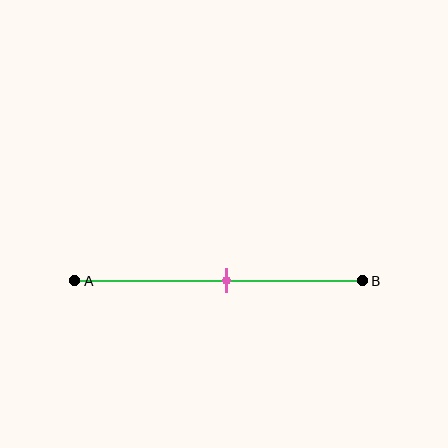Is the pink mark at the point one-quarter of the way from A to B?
No, the mark is at about 55% from A, not at the 25% one-quarter point.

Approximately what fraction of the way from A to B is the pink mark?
The pink mark is approximately 55% of the way from A to B.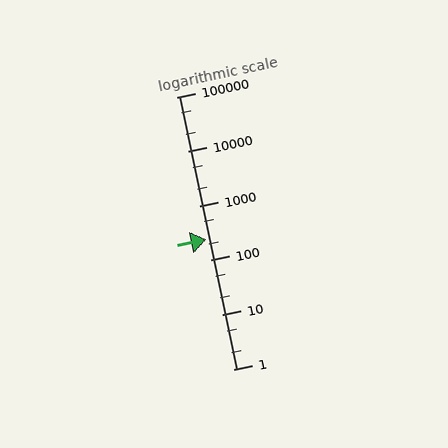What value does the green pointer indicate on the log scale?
The pointer indicates approximately 240.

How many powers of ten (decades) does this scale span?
The scale spans 5 decades, from 1 to 100000.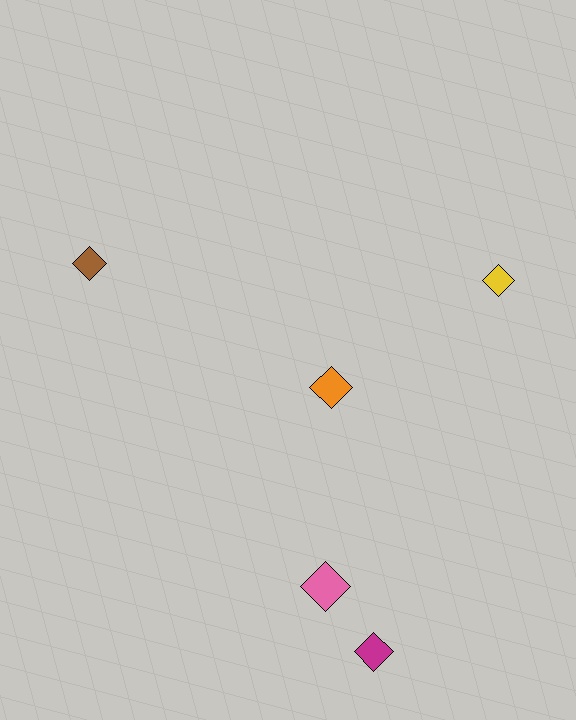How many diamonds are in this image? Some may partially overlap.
There are 5 diamonds.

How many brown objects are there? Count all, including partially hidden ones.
There is 1 brown object.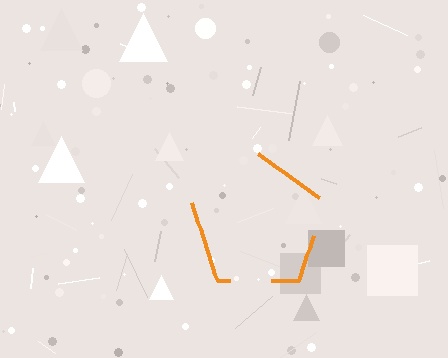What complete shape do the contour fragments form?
The contour fragments form a pentagon.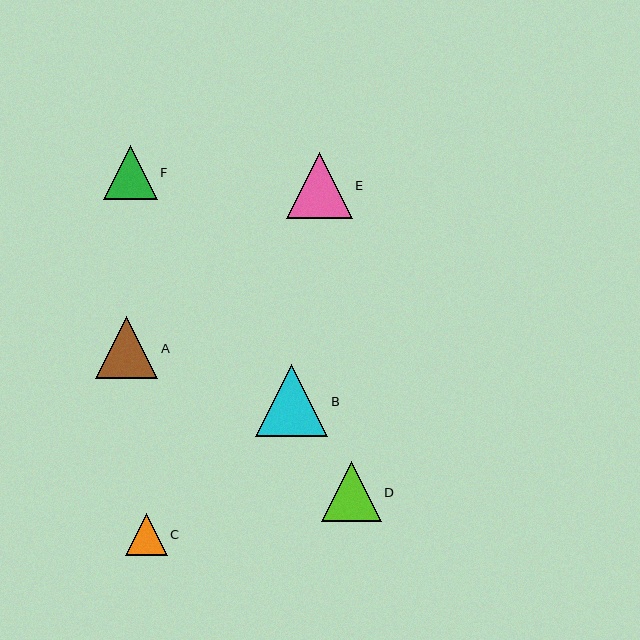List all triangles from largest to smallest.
From largest to smallest: B, E, A, D, F, C.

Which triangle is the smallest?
Triangle C is the smallest with a size of approximately 42 pixels.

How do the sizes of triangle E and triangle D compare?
Triangle E and triangle D are approximately the same size.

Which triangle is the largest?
Triangle B is the largest with a size of approximately 72 pixels.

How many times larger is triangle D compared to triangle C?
Triangle D is approximately 1.4 times the size of triangle C.